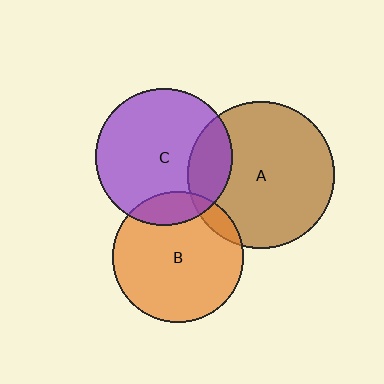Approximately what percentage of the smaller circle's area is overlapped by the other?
Approximately 15%.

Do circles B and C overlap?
Yes.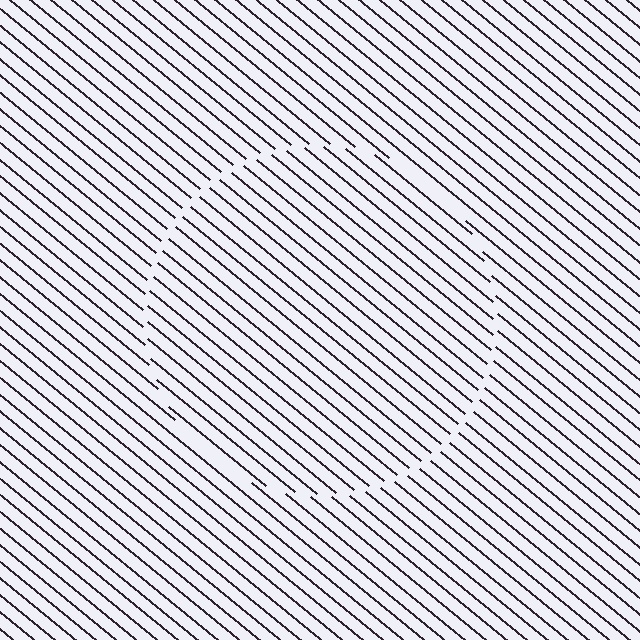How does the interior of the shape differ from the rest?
The interior of the shape contains the same grating, shifted by half a period — the contour is defined by the phase discontinuity where line-ends from the inner and outer gratings abut.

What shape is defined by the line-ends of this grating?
An illusory circle. The interior of the shape contains the same grating, shifted by half a period — the contour is defined by the phase discontinuity where line-ends from the inner and outer gratings abut.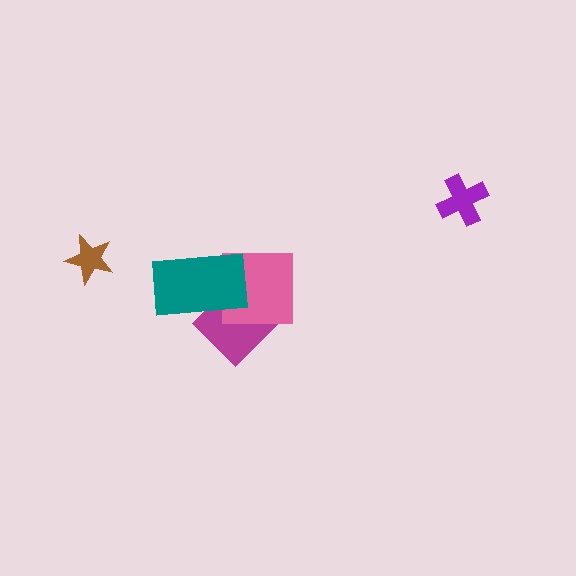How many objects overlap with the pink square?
2 objects overlap with the pink square.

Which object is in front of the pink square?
The teal rectangle is in front of the pink square.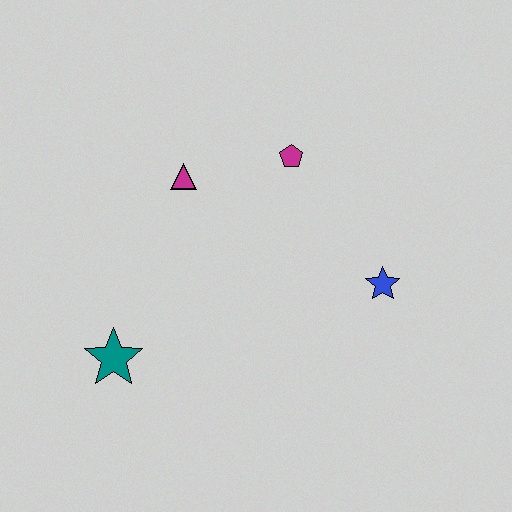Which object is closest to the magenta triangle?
The magenta pentagon is closest to the magenta triangle.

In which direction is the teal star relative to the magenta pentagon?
The teal star is below the magenta pentagon.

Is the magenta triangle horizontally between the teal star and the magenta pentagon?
Yes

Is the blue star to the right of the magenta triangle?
Yes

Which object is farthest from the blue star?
The teal star is farthest from the blue star.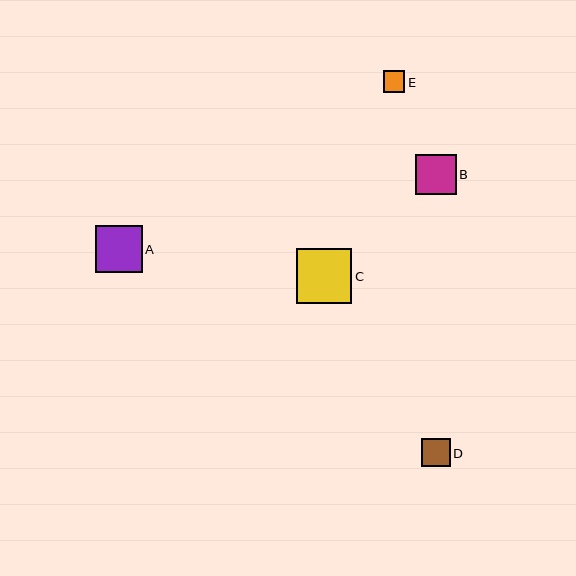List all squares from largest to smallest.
From largest to smallest: C, A, B, D, E.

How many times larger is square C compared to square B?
Square C is approximately 1.4 times the size of square B.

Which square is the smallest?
Square E is the smallest with a size of approximately 22 pixels.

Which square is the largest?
Square C is the largest with a size of approximately 55 pixels.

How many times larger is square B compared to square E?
Square B is approximately 1.9 times the size of square E.